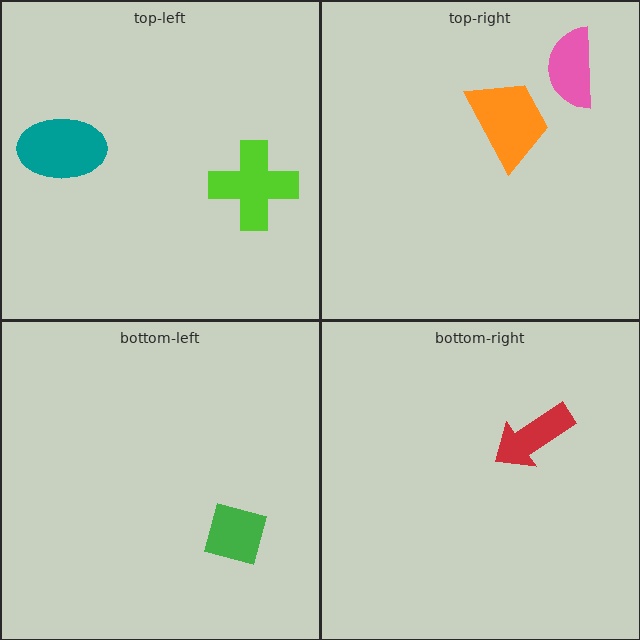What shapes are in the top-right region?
The orange trapezoid, the pink semicircle.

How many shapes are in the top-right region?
2.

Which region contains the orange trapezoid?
The top-right region.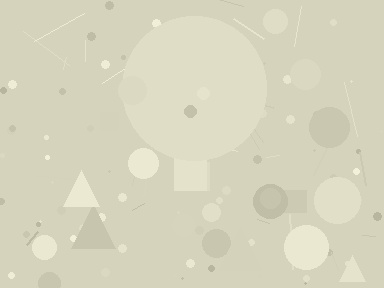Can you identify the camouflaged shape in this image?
The camouflaged shape is a circle.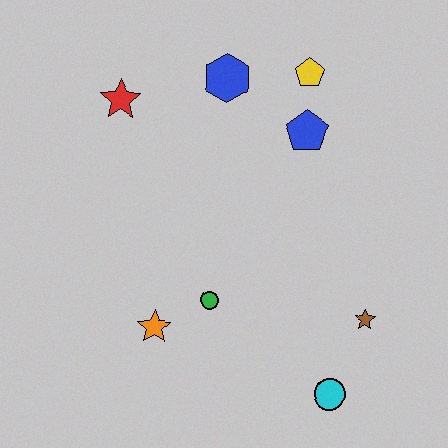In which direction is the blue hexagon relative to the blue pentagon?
The blue hexagon is to the left of the blue pentagon.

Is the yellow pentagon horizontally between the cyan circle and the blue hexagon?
Yes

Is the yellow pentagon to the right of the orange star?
Yes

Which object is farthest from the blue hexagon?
The cyan circle is farthest from the blue hexagon.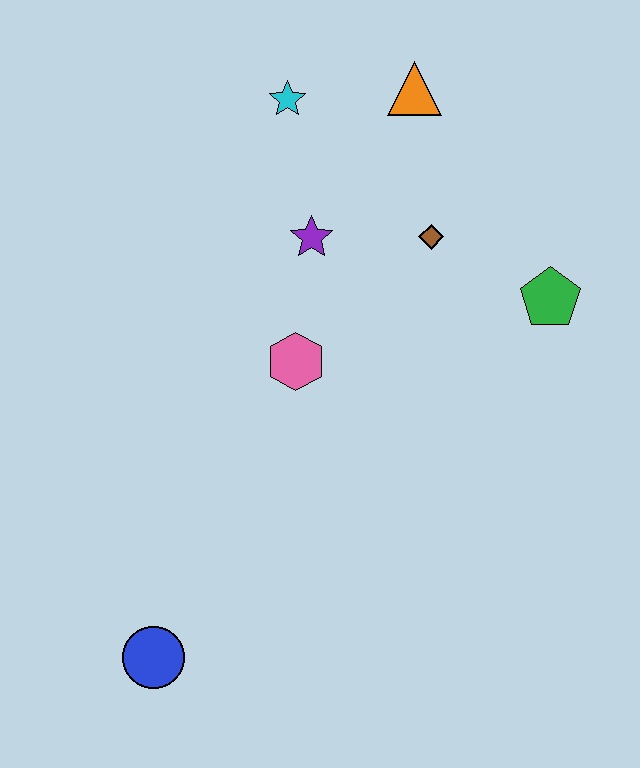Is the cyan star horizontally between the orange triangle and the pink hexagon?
No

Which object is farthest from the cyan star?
The blue circle is farthest from the cyan star.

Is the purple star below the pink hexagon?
No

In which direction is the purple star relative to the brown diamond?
The purple star is to the left of the brown diamond.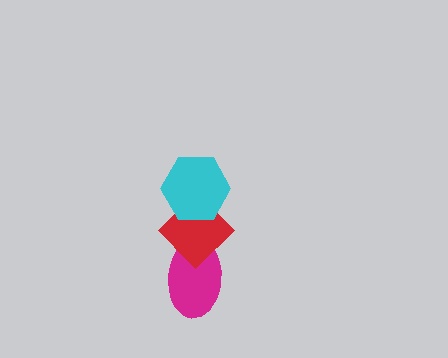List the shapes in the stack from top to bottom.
From top to bottom: the cyan hexagon, the red diamond, the magenta ellipse.